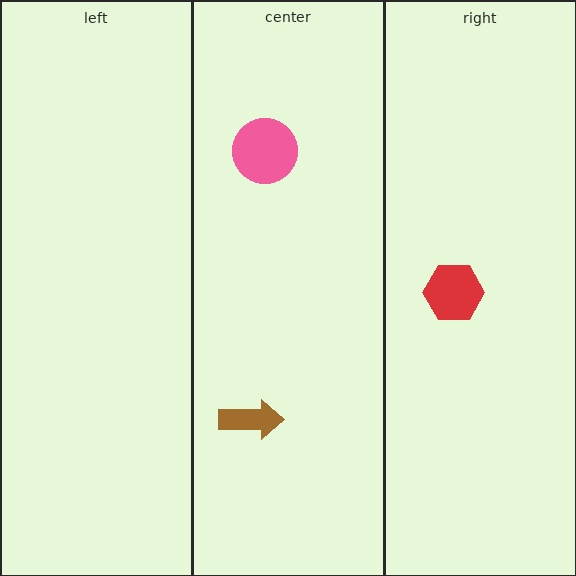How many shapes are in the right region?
1.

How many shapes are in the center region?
2.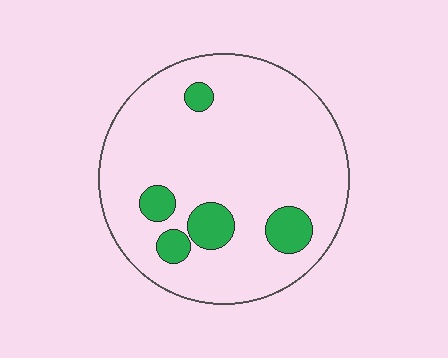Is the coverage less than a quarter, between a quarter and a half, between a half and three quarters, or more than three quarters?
Less than a quarter.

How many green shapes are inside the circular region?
5.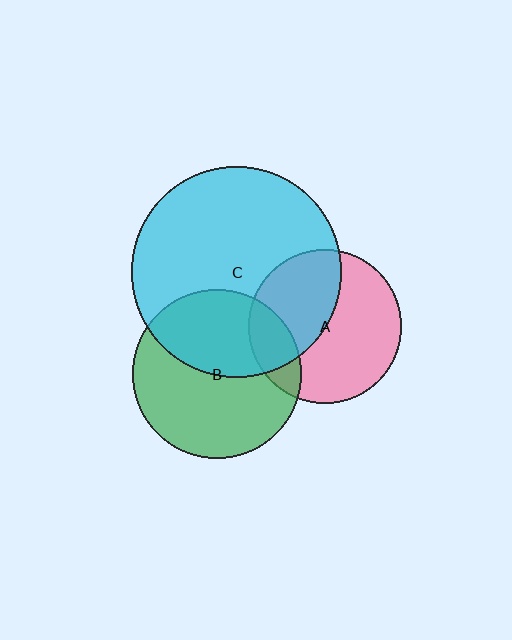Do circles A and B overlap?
Yes.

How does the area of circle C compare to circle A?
Approximately 1.9 times.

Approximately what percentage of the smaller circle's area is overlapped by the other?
Approximately 20%.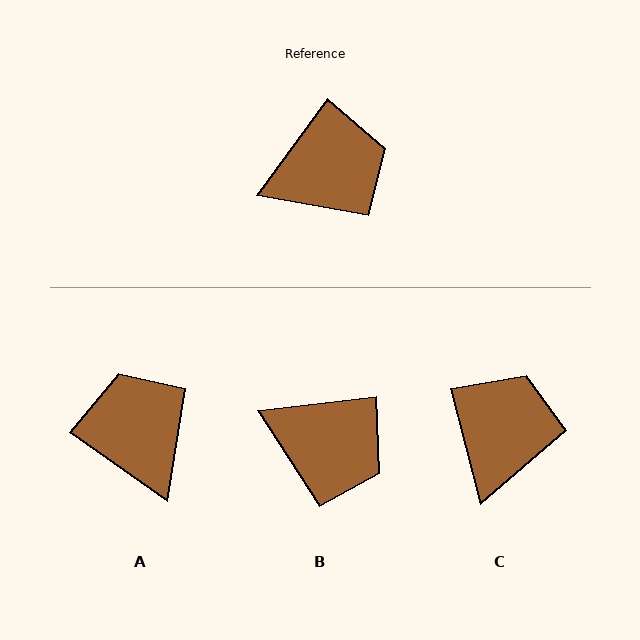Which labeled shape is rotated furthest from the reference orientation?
A, about 91 degrees away.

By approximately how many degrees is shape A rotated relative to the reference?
Approximately 91 degrees counter-clockwise.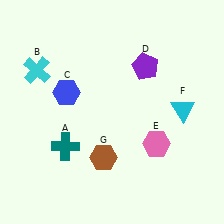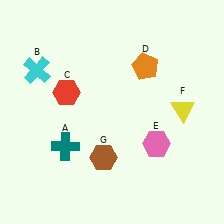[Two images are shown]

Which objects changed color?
C changed from blue to red. D changed from purple to orange. F changed from cyan to yellow.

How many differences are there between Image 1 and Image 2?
There are 3 differences between the two images.